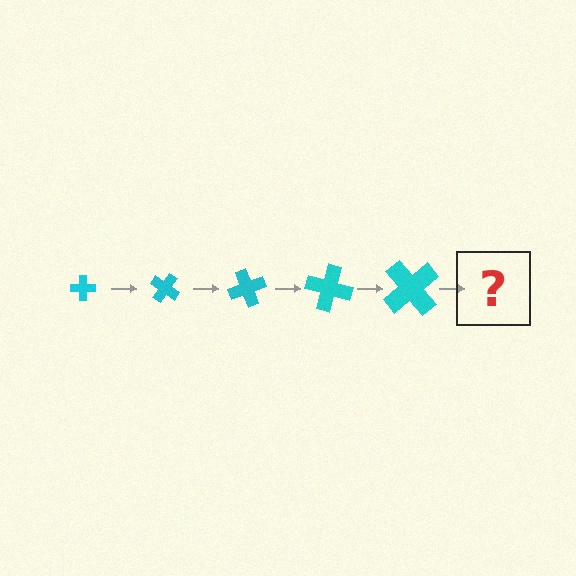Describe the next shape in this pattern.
It should be a cross, larger than the previous one and rotated 175 degrees from the start.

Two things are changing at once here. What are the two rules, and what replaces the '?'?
The two rules are that the cross grows larger each step and it rotates 35 degrees each step. The '?' should be a cross, larger than the previous one and rotated 175 degrees from the start.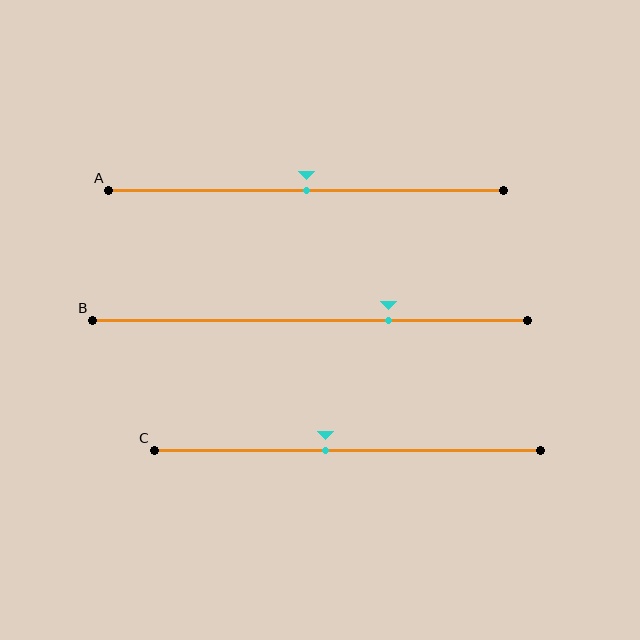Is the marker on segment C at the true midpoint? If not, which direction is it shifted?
No, the marker on segment C is shifted to the left by about 6% of the segment length.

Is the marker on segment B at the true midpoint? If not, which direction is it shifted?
No, the marker on segment B is shifted to the right by about 18% of the segment length.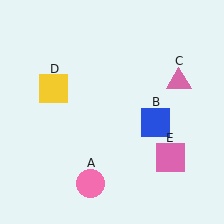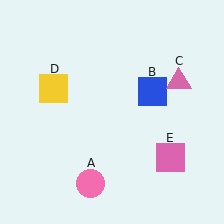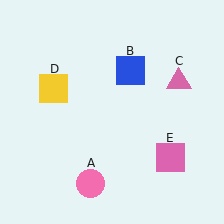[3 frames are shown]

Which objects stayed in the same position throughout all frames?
Pink circle (object A) and pink triangle (object C) and yellow square (object D) and pink square (object E) remained stationary.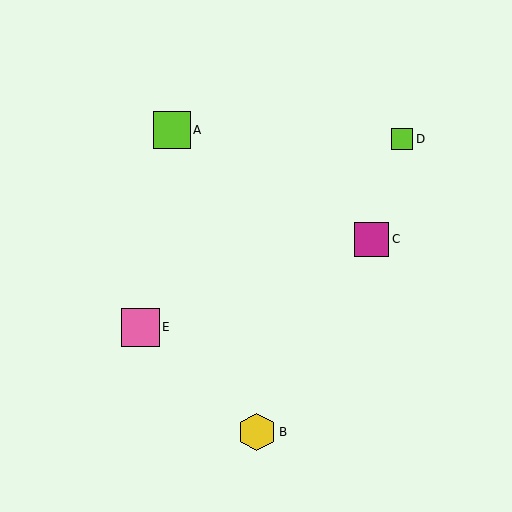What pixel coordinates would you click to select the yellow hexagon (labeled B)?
Click at (257, 432) to select the yellow hexagon B.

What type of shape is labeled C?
Shape C is a magenta square.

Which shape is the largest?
The yellow hexagon (labeled B) is the largest.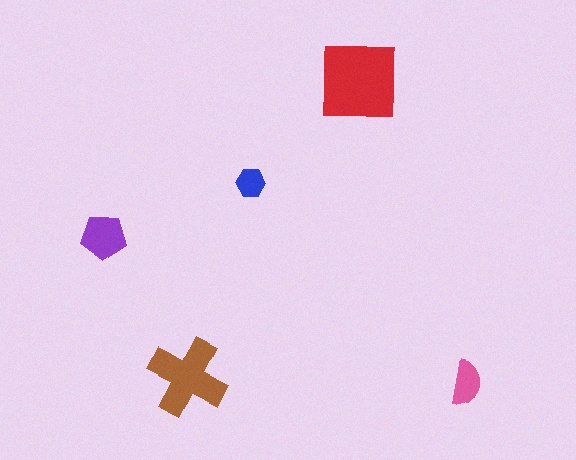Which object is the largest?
The red square.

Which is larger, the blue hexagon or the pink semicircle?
The pink semicircle.